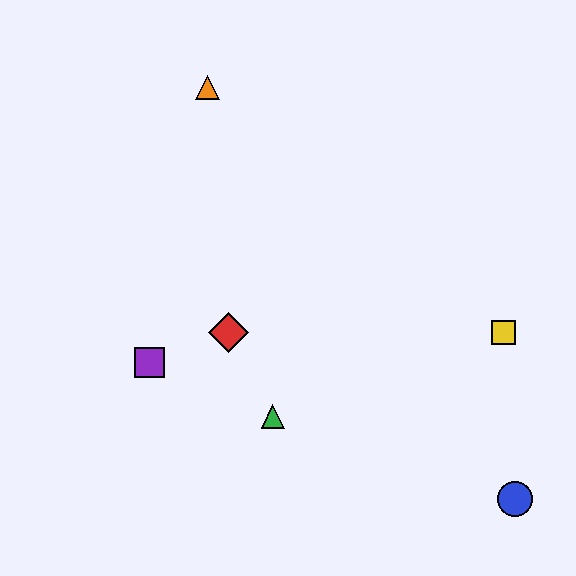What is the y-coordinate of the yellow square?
The yellow square is at y≈332.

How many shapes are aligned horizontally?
2 shapes (the red diamond, the yellow square) are aligned horizontally.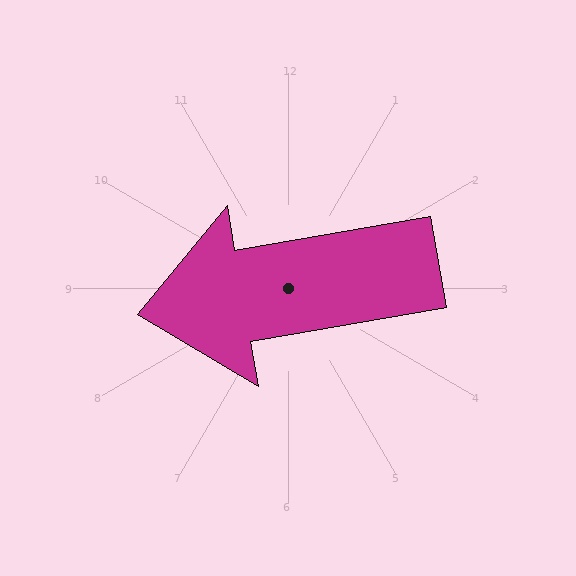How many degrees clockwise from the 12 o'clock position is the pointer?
Approximately 260 degrees.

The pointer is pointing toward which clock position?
Roughly 9 o'clock.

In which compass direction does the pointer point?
West.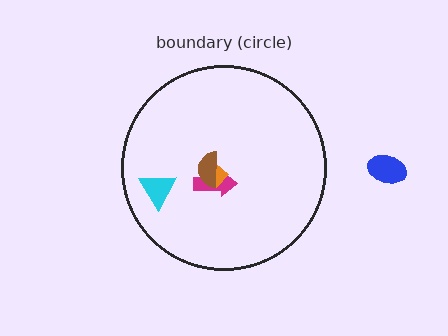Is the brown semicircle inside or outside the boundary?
Inside.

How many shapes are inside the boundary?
4 inside, 1 outside.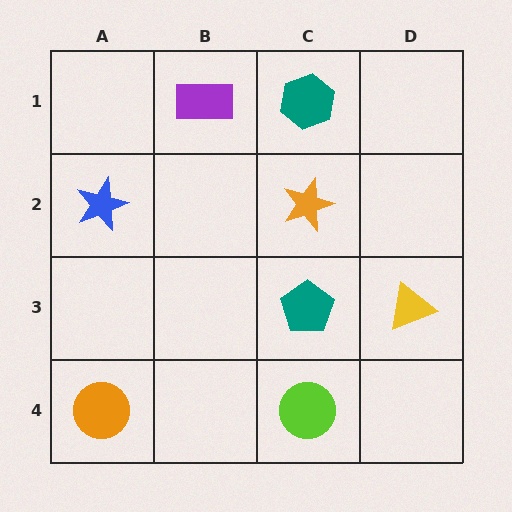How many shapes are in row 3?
2 shapes.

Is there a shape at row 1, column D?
No, that cell is empty.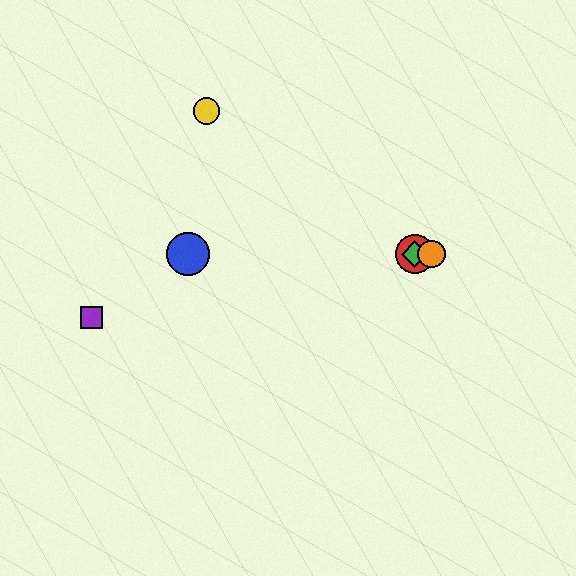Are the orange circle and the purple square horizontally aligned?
No, the orange circle is at y≈254 and the purple square is at y≈318.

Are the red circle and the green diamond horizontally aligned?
Yes, both are at y≈254.